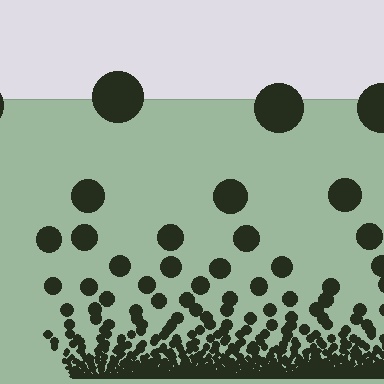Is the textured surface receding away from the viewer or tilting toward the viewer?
The surface appears to tilt toward the viewer. Texture elements get larger and sparser toward the top.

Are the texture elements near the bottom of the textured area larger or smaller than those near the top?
Smaller. The gradient is inverted — elements near the bottom are smaller and denser.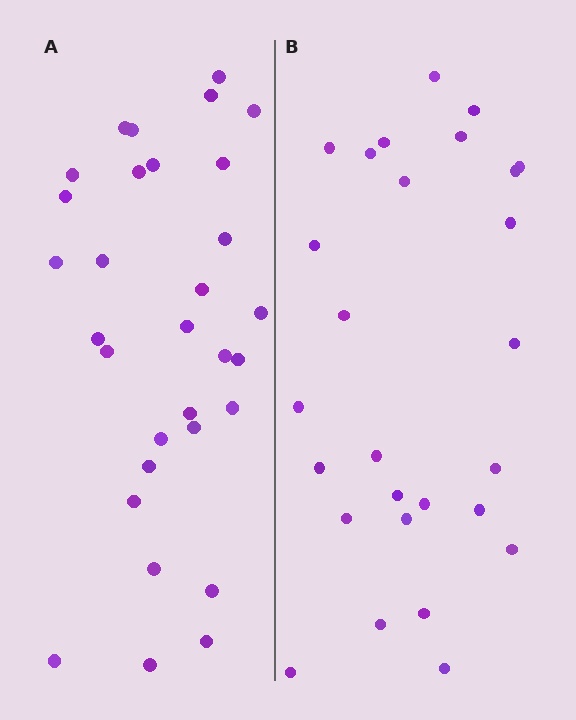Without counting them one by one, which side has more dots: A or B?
Region A (the left region) has more dots.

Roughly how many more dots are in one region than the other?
Region A has about 4 more dots than region B.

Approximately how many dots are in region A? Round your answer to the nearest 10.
About 30 dots. (The exact count is 31, which rounds to 30.)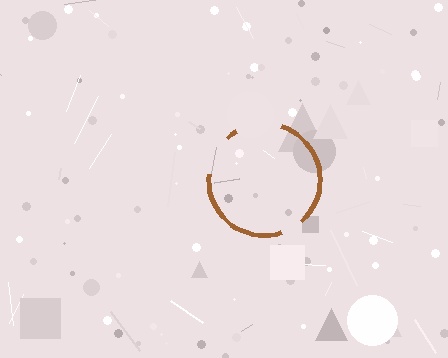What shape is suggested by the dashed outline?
The dashed outline suggests a circle.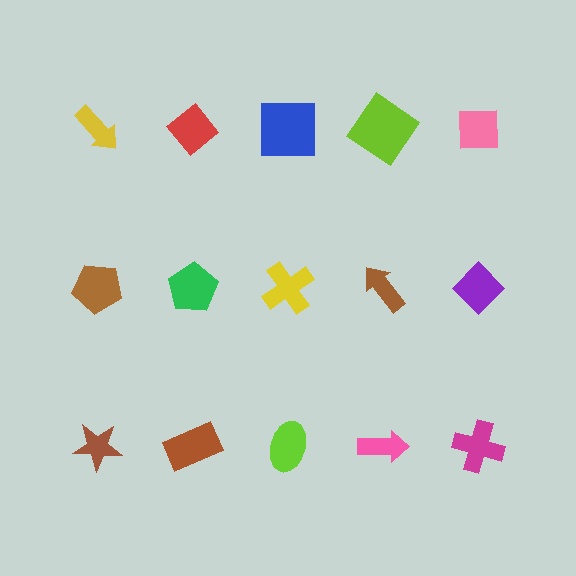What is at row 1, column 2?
A red diamond.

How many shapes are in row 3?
5 shapes.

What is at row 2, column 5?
A purple diamond.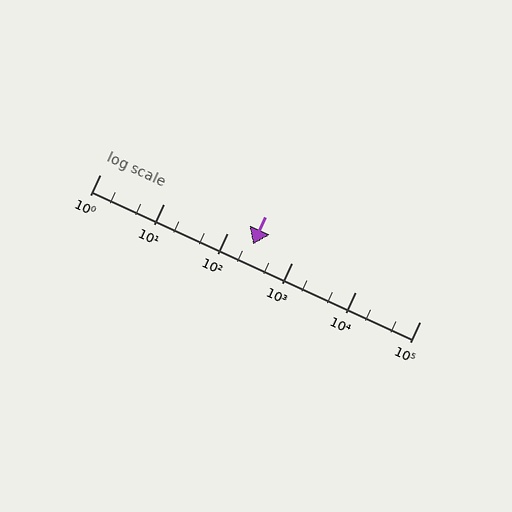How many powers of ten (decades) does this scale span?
The scale spans 5 decades, from 1 to 100000.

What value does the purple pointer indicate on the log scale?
The pointer indicates approximately 250.